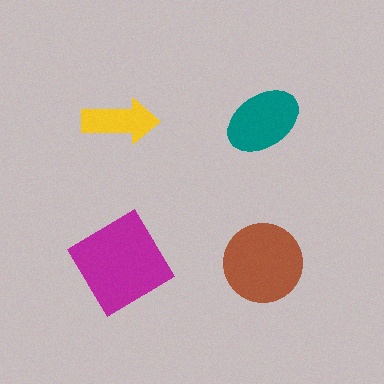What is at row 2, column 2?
A brown circle.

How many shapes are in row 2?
2 shapes.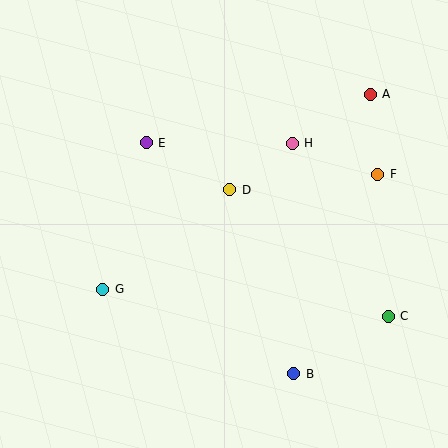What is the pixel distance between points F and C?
The distance between F and C is 143 pixels.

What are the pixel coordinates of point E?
Point E is at (146, 143).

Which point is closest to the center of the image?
Point D at (230, 190) is closest to the center.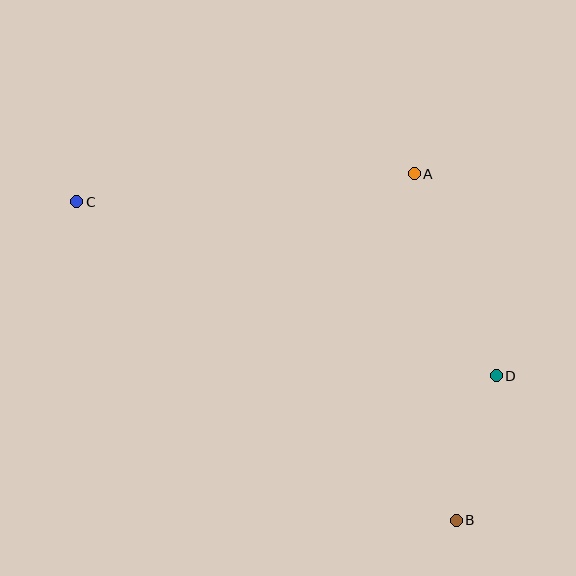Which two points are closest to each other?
Points B and D are closest to each other.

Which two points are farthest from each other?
Points B and C are farthest from each other.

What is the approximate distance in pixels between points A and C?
The distance between A and C is approximately 338 pixels.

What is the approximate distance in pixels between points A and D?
The distance between A and D is approximately 218 pixels.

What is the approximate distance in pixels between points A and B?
The distance between A and B is approximately 349 pixels.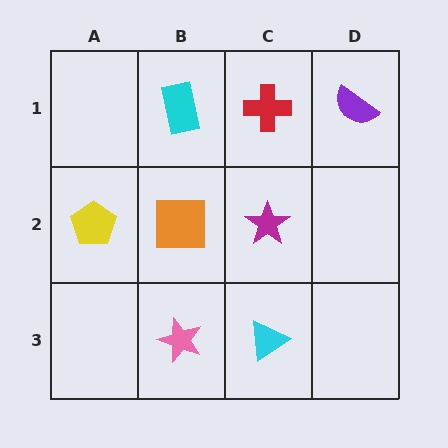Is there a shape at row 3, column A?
No, that cell is empty.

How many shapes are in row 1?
3 shapes.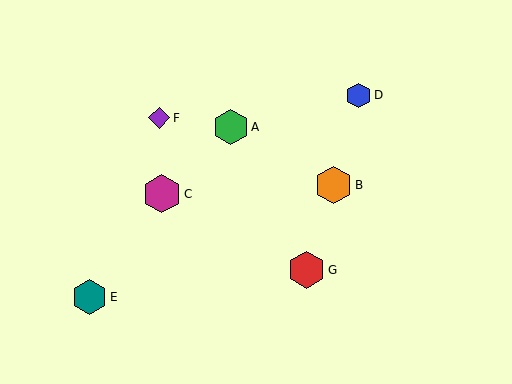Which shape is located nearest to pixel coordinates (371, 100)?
The blue hexagon (labeled D) at (359, 95) is nearest to that location.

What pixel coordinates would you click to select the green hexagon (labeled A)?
Click at (231, 127) to select the green hexagon A.